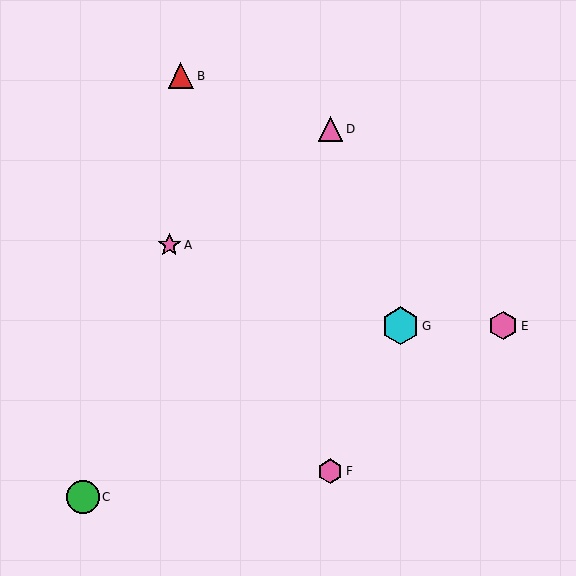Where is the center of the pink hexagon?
The center of the pink hexagon is at (330, 471).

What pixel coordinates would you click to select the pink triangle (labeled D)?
Click at (330, 129) to select the pink triangle D.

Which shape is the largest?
The cyan hexagon (labeled G) is the largest.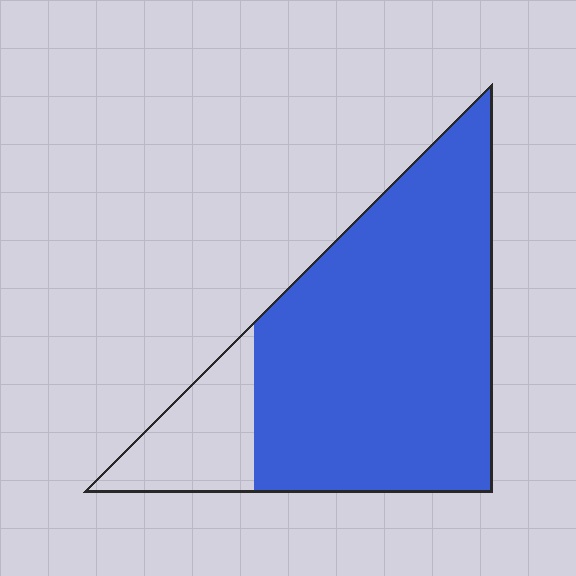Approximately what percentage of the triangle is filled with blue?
Approximately 85%.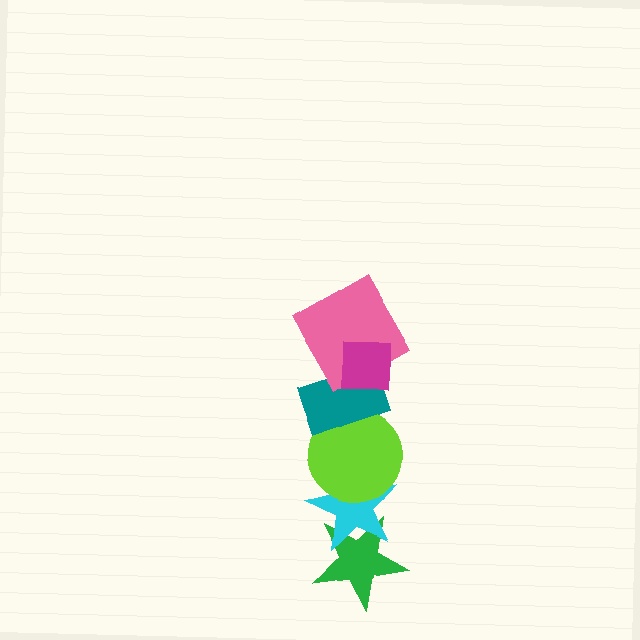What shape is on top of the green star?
The cyan star is on top of the green star.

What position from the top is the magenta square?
The magenta square is 1st from the top.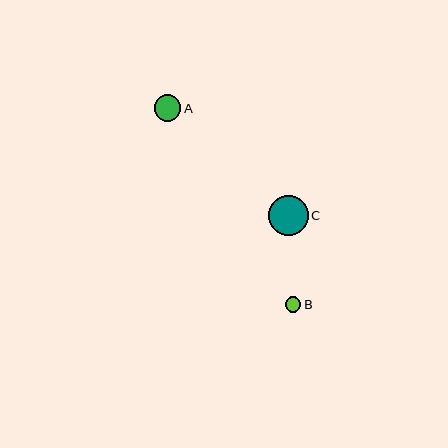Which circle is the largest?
Circle C is the largest with a size of approximately 40 pixels.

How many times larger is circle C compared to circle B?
Circle C is approximately 2.6 times the size of circle B.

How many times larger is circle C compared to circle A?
Circle C is approximately 1.5 times the size of circle A.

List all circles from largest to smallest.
From largest to smallest: C, A, B.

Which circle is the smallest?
Circle B is the smallest with a size of approximately 15 pixels.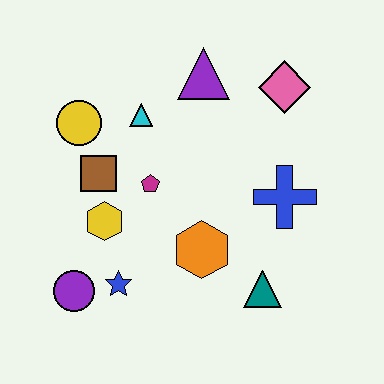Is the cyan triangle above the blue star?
Yes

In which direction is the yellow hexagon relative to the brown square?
The yellow hexagon is below the brown square.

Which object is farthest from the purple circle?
The pink diamond is farthest from the purple circle.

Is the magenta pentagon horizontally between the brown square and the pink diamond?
Yes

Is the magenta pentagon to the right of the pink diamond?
No